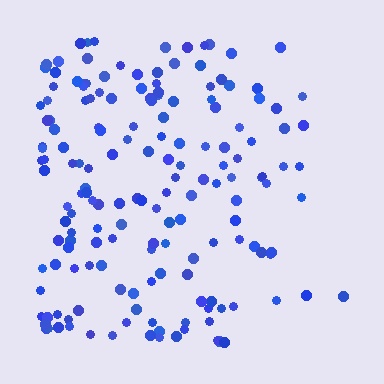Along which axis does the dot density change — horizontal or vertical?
Horizontal.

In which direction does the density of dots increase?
From right to left, with the left side densest.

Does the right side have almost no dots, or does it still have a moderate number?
Still a moderate number, just noticeably fewer than the left.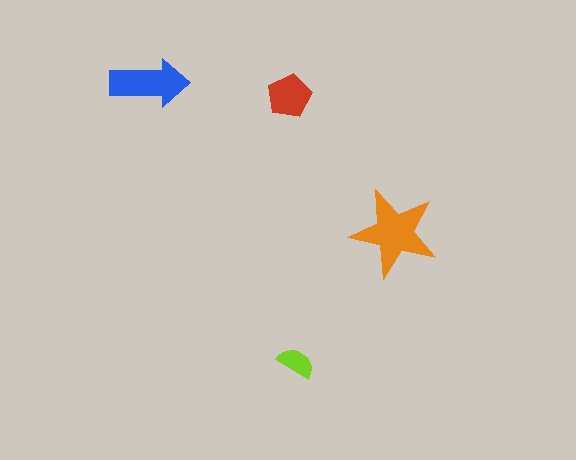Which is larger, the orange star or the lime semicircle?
The orange star.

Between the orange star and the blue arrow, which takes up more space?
The orange star.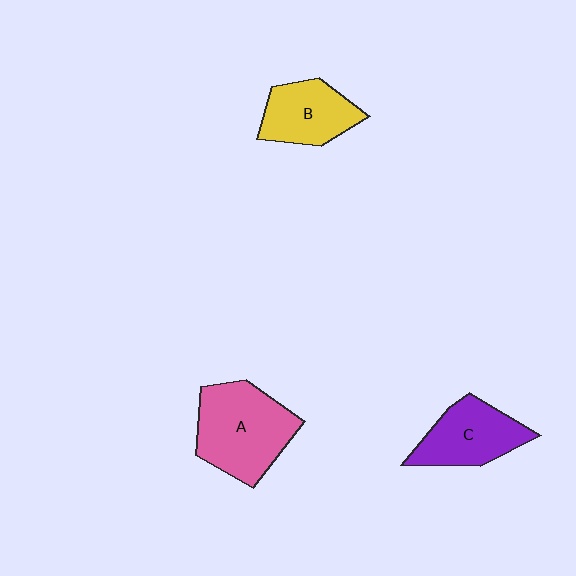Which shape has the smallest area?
Shape B (yellow).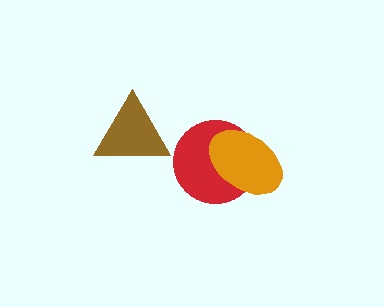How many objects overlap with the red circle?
1 object overlaps with the red circle.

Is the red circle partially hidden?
Yes, it is partially covered by another shape.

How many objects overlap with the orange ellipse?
1 object overlaps with the orange ellipse.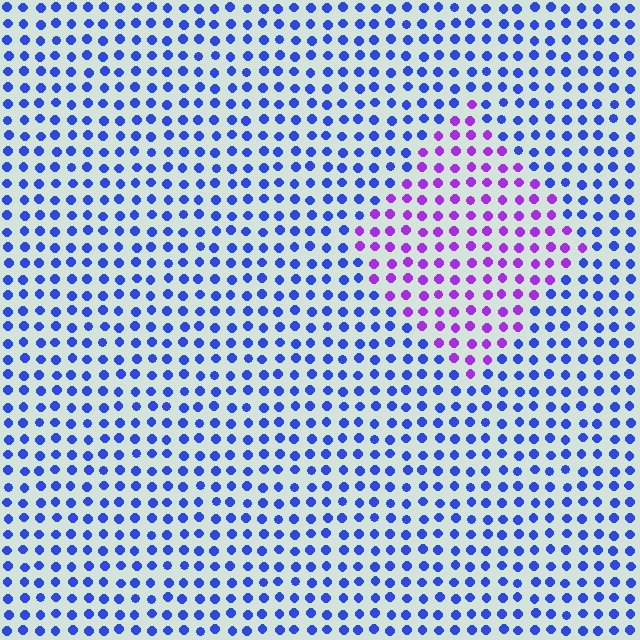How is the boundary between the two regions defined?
The boundary is defined purely by a slight shift in hue (about 51 degrees). Spacing, size, and orientation are identical on both sides.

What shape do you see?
I see a diamond.